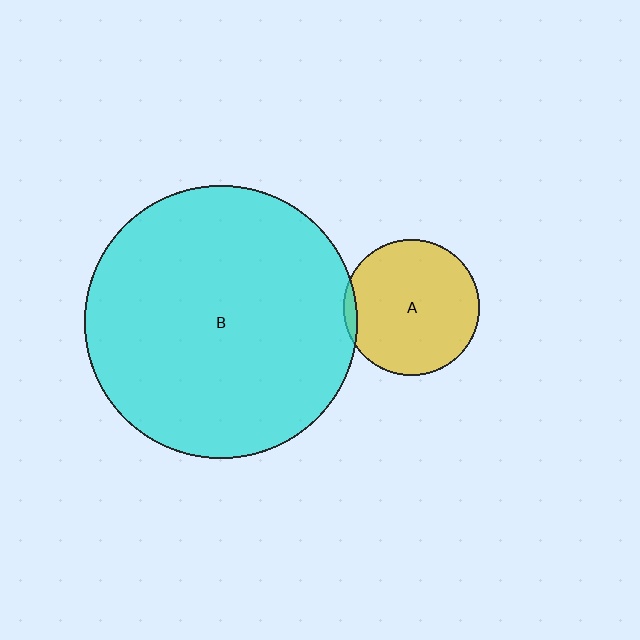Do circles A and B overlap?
Yes.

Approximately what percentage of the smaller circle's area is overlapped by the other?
Approximately 5%.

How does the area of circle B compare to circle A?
Approximately 4.0 times.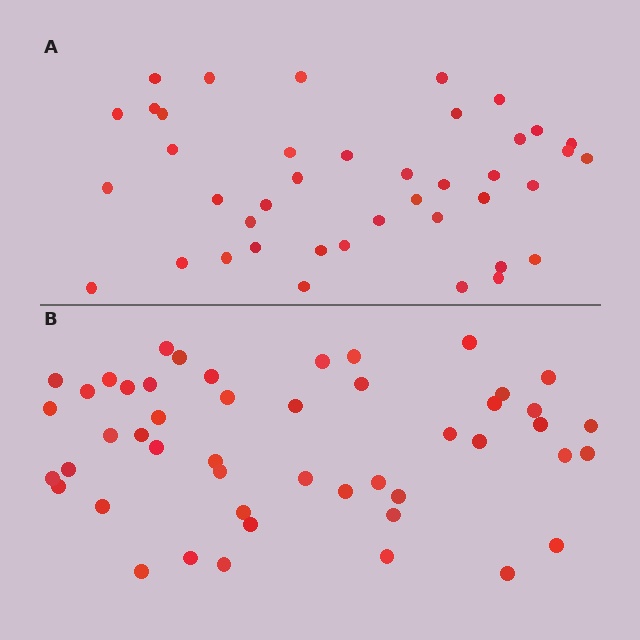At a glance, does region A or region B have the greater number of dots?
Region B (the bottom region) has more dots.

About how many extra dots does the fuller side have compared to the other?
Region B has roughly 8 or so more dots than region A.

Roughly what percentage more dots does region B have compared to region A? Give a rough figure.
About 15% more.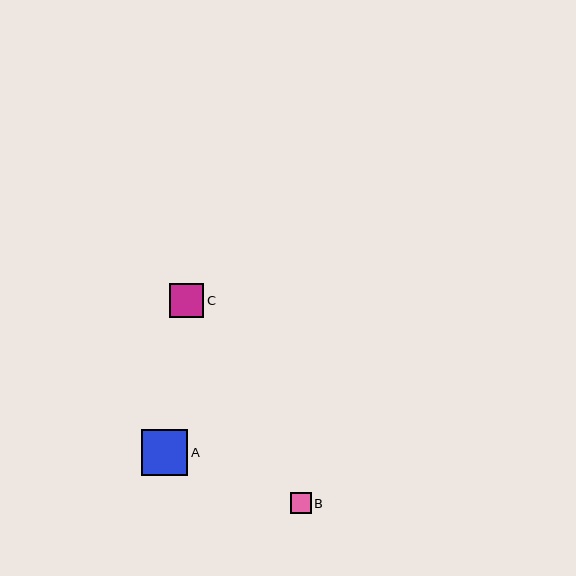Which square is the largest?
Square A is the largest with a size of approximately 46 pixels.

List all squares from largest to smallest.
From largest to smallest: A, C, B.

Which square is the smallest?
Square B is the smallest with a size of approximately 21 pixels.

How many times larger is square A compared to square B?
Square A is approximately 2.2 times the size of square B.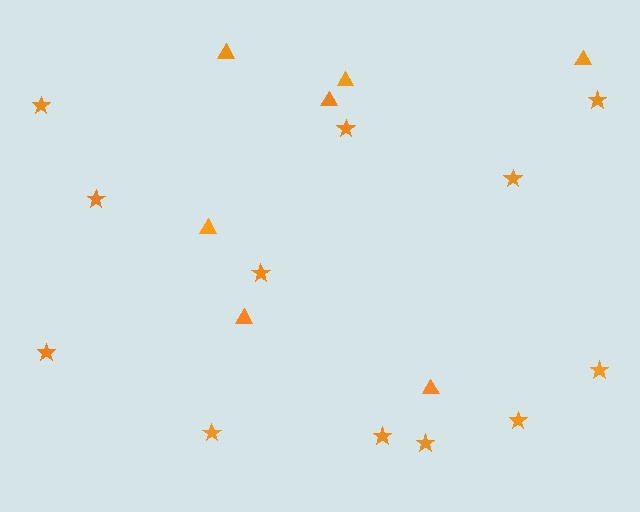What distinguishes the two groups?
There are 2 groups: one group of stars (12) and one group of triangles (7).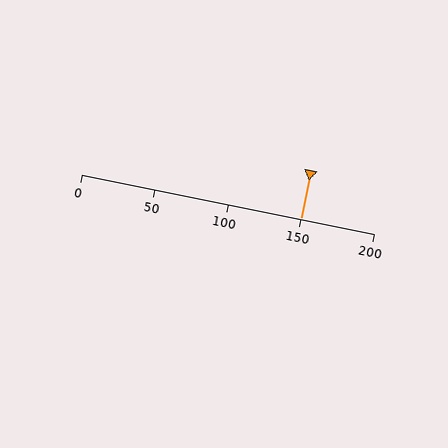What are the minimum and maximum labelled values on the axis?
The axis runs from 0 to 200.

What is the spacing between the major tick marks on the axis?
The major ticks are spaced 50 apart.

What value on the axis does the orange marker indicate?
The marker indicates approximately 150.